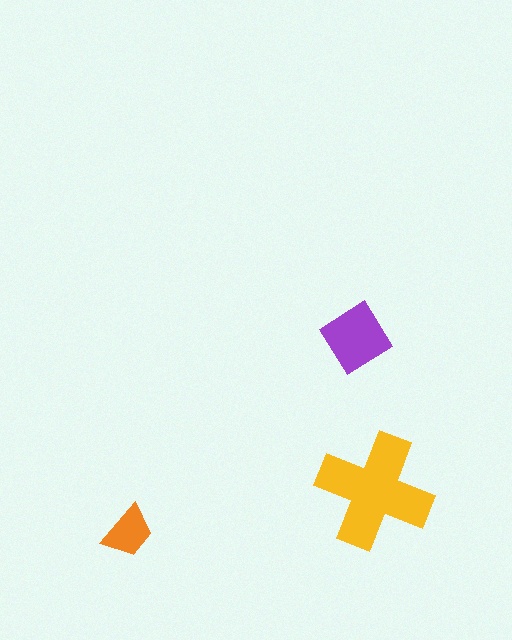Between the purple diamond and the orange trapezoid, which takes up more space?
The purple diamond.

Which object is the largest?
The yellow cross.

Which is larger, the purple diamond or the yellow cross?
The yellow cross.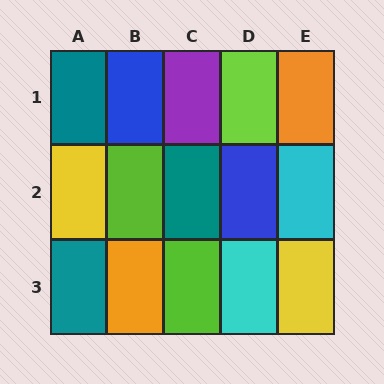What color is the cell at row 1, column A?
Teal.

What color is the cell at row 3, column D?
Cyan.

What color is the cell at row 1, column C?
Purple.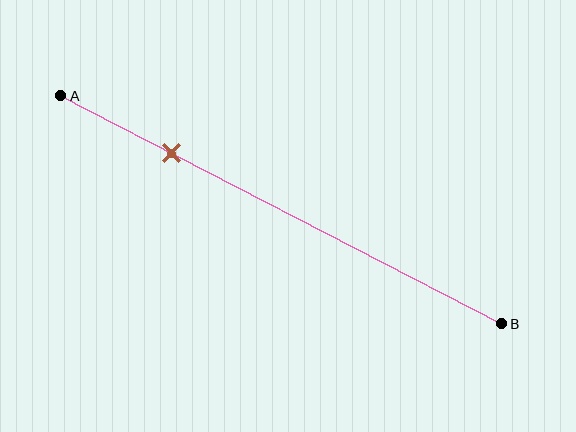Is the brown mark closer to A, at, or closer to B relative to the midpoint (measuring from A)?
The brown mark is closer to point A than the midpoint of segment AB.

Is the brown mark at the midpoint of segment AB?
No, the mark is at about 25% from A, not at the 50% midpoint.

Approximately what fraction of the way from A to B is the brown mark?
The brown mark is approximately 25% of the way from A to B.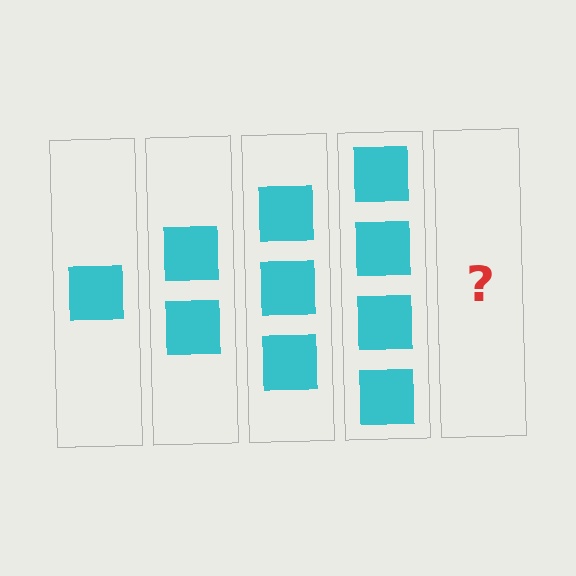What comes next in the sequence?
The next element should be 5 squares.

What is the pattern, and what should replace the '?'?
The pattern is that each step adds one more square. The '?' should be 5 squares.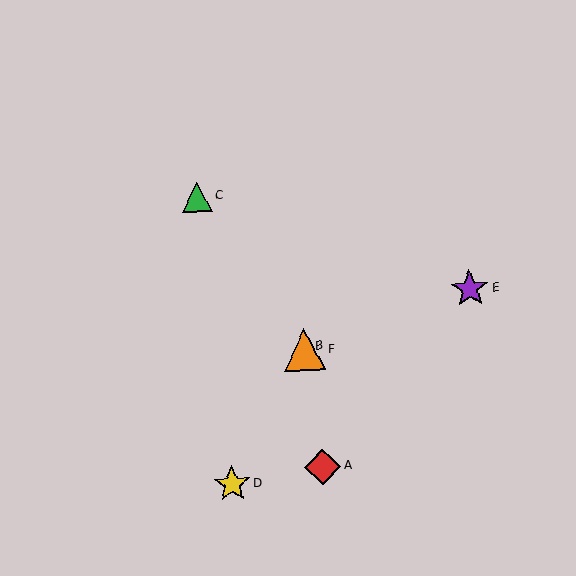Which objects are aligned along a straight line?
Objects B, C, F are aligned along a straight line.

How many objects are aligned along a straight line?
3 objects (B, C, F) are aligned along a straight line.